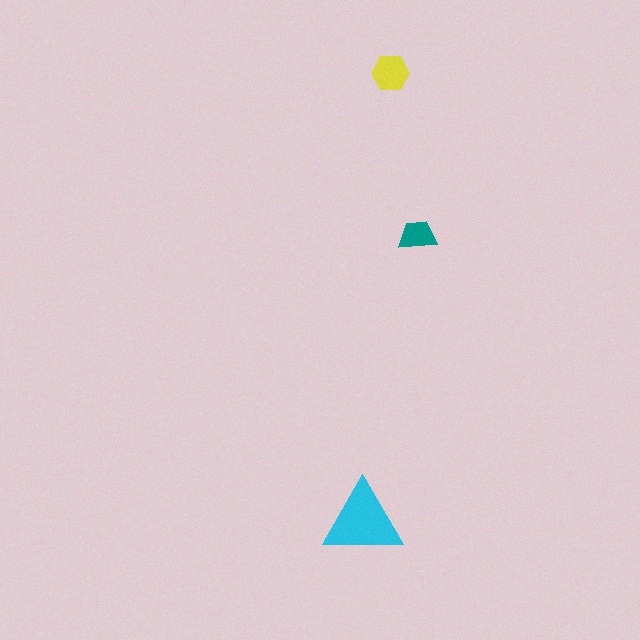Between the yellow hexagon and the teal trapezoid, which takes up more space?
The yellow hexagon.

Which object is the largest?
The cyan triangle.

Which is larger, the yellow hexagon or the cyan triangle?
The cyan triangle.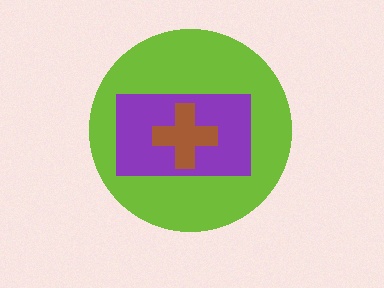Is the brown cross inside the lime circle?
Yes.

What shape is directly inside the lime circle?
The purple rectangle.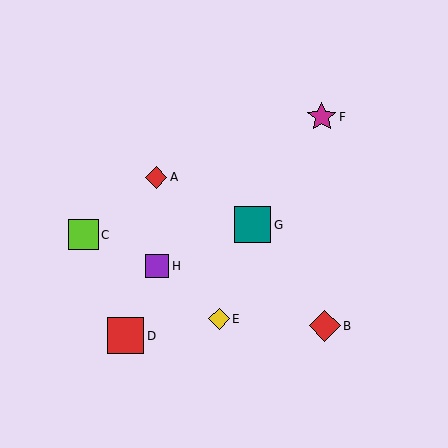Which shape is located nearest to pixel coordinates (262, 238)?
The teal square (labeled G) at (253, 225) is nearest to that location.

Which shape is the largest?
The red square (labeled D) is the largest.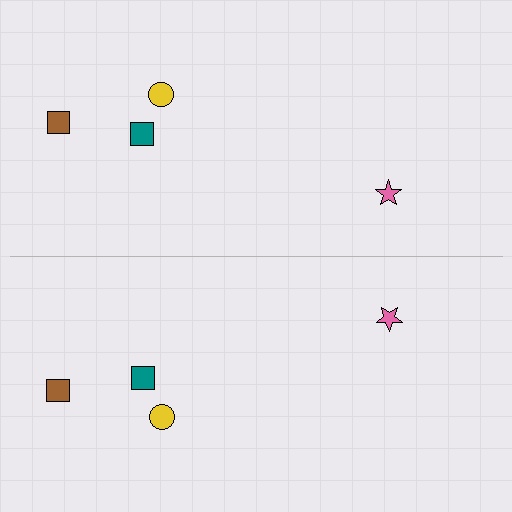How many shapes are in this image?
There are 8 shapes in this image.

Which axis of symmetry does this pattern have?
The pattern has a horizontal axis of symmetry running through the center of the image.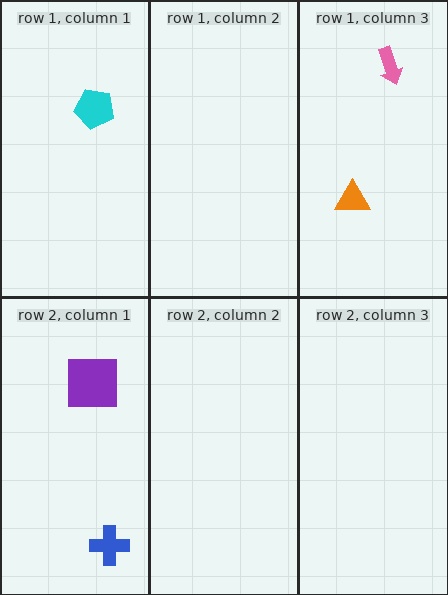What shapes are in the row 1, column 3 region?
The pink arrow, the orange triangle.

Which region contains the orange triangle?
The row 1, column 3 region.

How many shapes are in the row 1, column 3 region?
2.